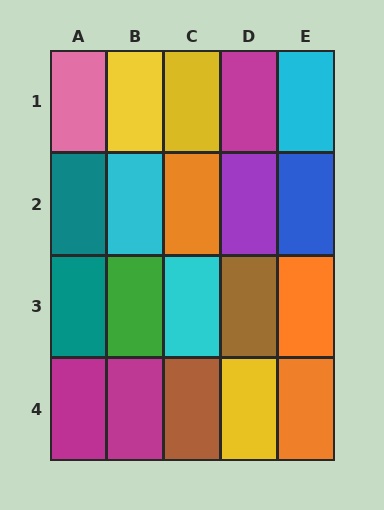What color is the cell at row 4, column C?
Brown.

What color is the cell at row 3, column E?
Orange.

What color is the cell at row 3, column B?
Green.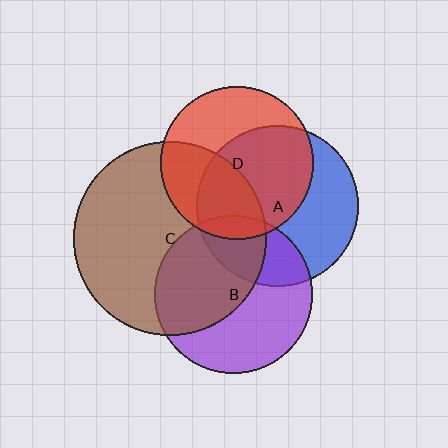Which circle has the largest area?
Circle C (brown).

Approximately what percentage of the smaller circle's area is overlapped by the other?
Approximately 30%.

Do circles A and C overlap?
Yes.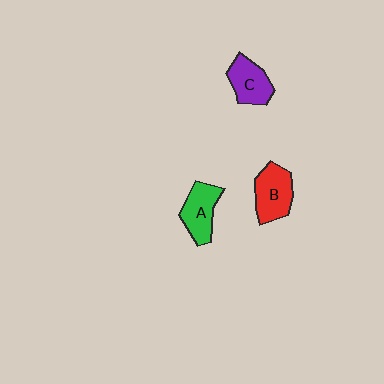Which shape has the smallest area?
Shape C (purple).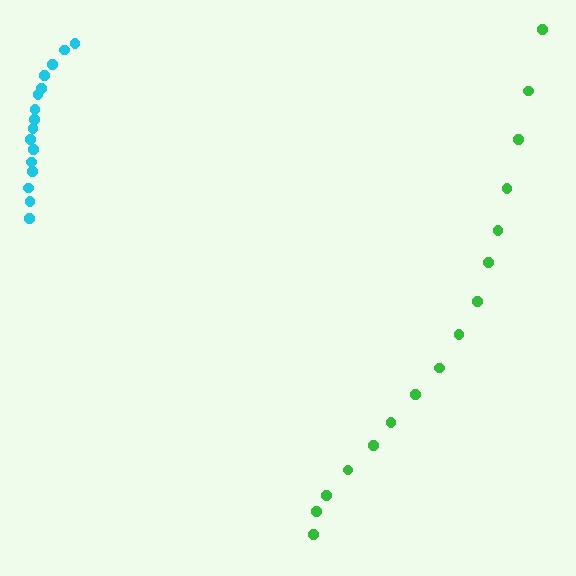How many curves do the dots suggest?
There are 2 distinct paths.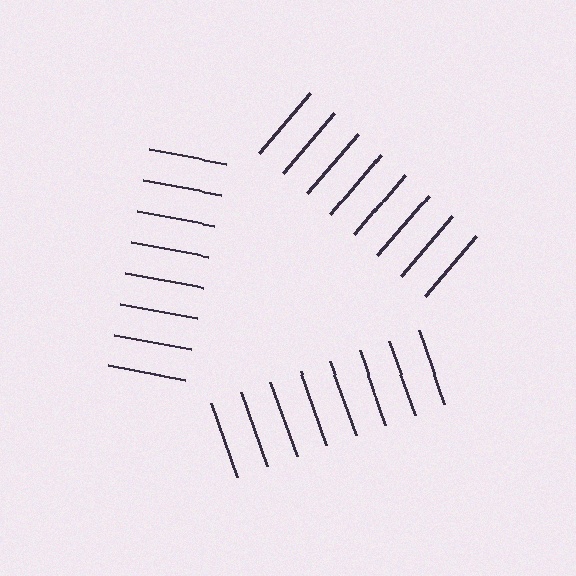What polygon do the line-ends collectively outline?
An illusory triangle — the line segments terminate on its edges but no continuous stroke is drawn.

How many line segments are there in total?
24 — 8 along each of the 3 edges.